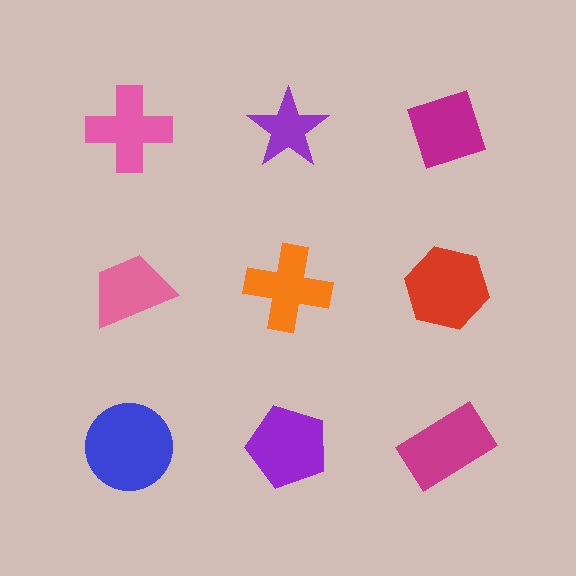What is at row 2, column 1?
A pink trapezoid.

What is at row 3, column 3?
A magenta rectangle.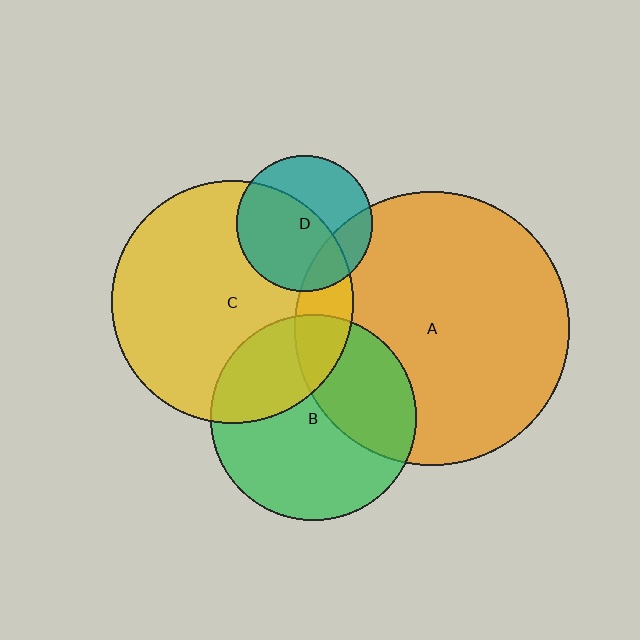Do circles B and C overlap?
Yes.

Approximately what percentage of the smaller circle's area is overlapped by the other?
Approximately 30%.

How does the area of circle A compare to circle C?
Approximately 1.3 times.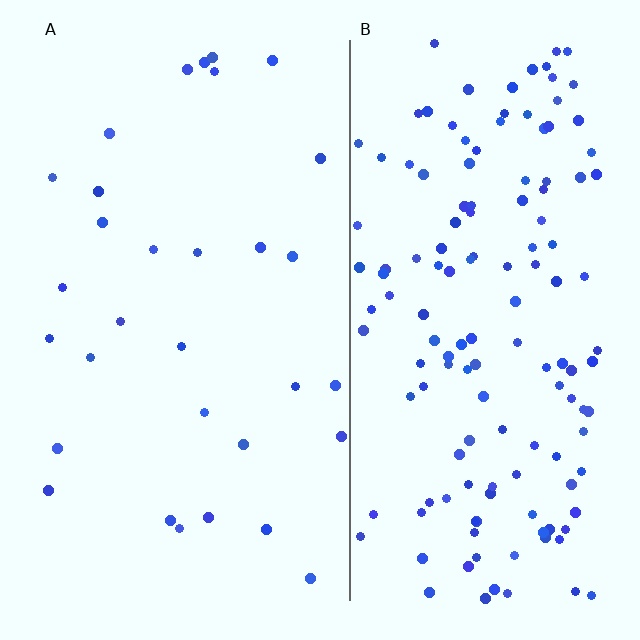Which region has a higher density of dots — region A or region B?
B (the right).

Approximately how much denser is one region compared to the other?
Approximately 4.7× — region B over region A.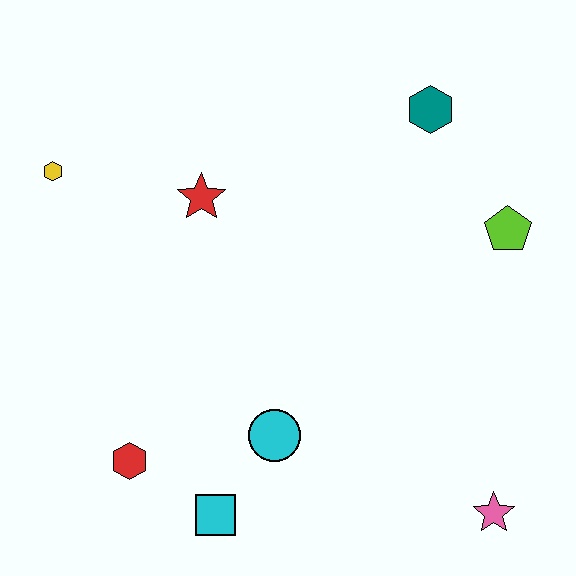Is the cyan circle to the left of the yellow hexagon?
No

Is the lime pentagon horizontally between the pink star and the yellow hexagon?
No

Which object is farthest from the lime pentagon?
The yellow hexagon is farthest from the lime pentagon.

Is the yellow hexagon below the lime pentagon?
No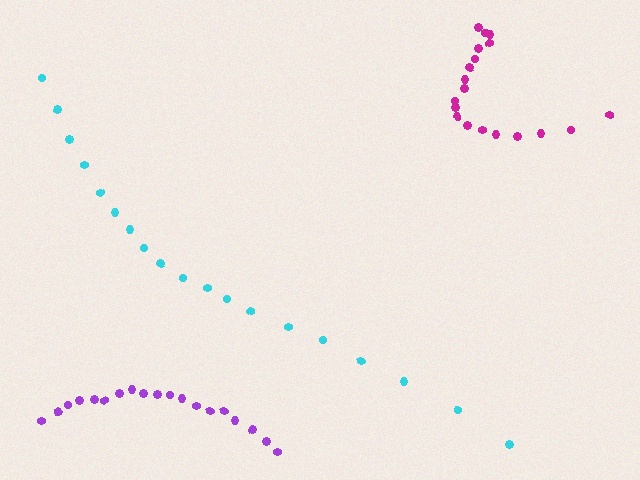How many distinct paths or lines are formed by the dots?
There are 3 distinct paths.